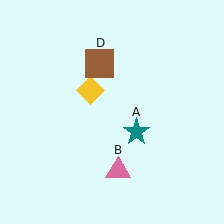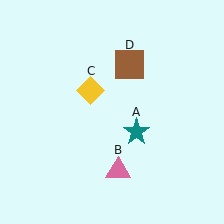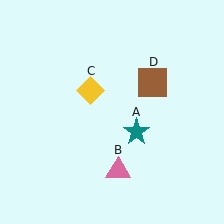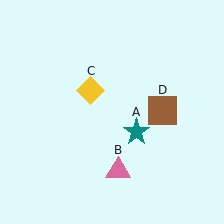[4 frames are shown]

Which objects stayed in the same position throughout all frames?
Teal star (object A) and pink triangle (object B) and yellow diamond (object C) remained stationary.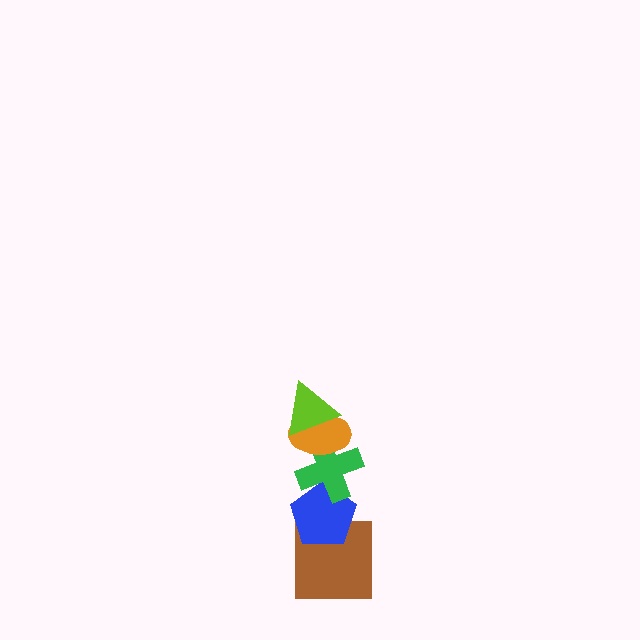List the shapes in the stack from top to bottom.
From top to bottom: the lime triangle, the orange ellipse, the green cross, the blue pentagon, the brown square.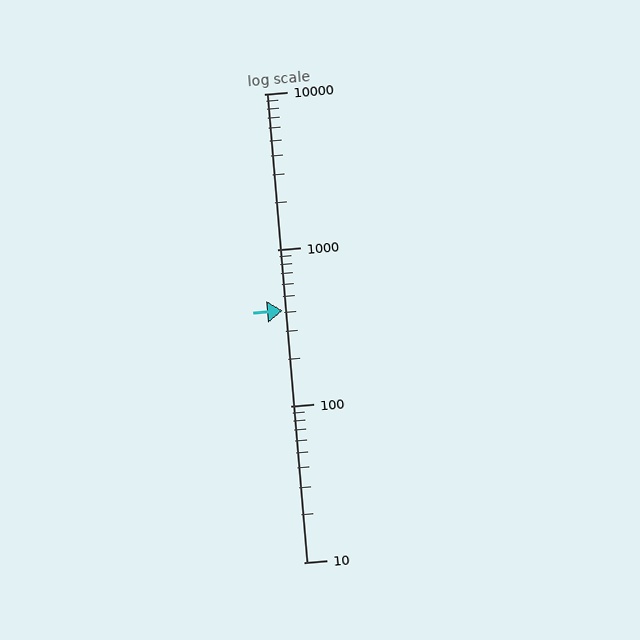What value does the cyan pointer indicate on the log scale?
The pointer indicates approximately 410.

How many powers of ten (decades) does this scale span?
The scale spans 3 decades, from 10 to 10000.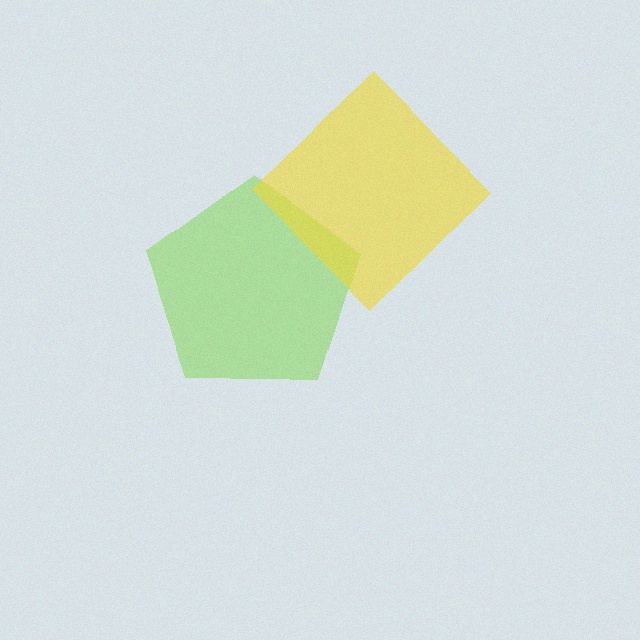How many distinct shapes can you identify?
There are 2 distinct shapes: a lime pentagon, a yellow diamond.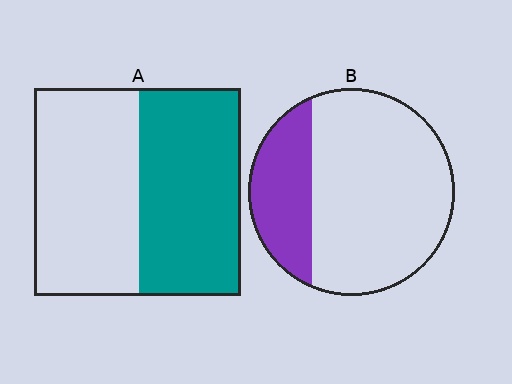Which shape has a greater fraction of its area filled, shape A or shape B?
Shape A.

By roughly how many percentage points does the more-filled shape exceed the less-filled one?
By roughly 25 percentage points (A over B).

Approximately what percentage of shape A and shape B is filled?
A is approximately 50% and B is approximately 25%.